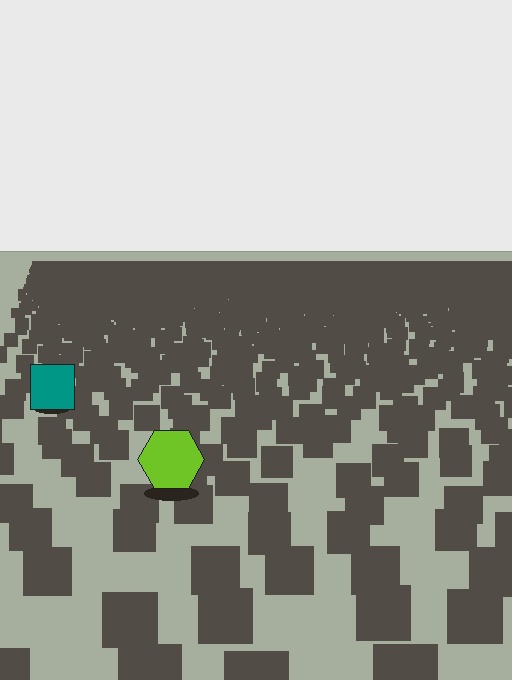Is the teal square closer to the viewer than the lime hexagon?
No. The lime hexagon is closer — you can tell from the texture gradient: the ground texture is coarser near it.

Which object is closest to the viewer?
The lime hexagon is closest. The texture marks near it are larger and more spread out.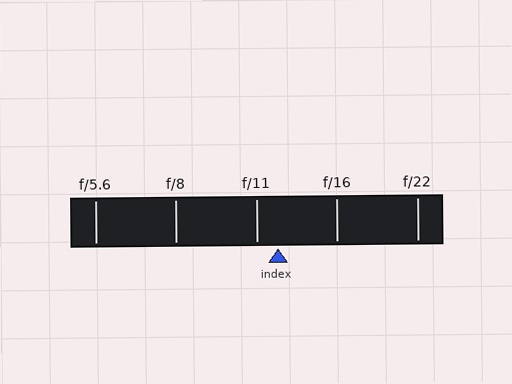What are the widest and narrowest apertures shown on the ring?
The widest aperture shown is f/5.6 and the narrowest is f/22.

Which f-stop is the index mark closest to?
The index mark is closest to f/11.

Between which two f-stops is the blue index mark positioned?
The index mark is between f/11 and f/16.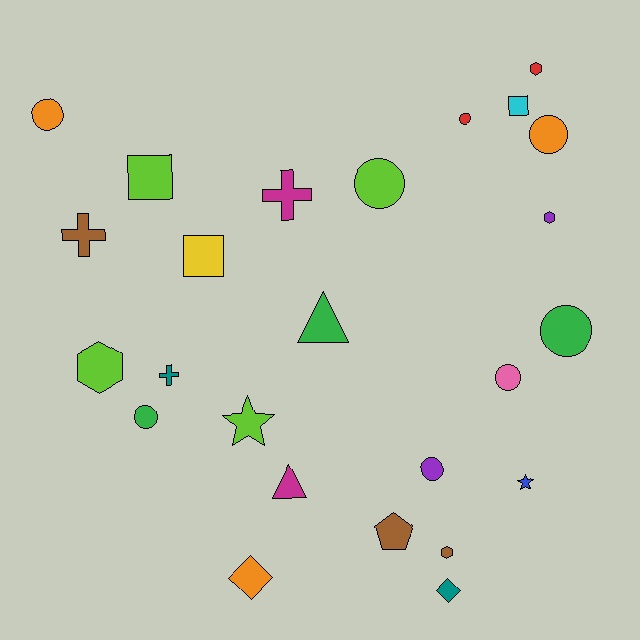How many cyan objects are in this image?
There is 1 cyan object.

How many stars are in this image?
There are 2 stars.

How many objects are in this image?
There are 25 objects.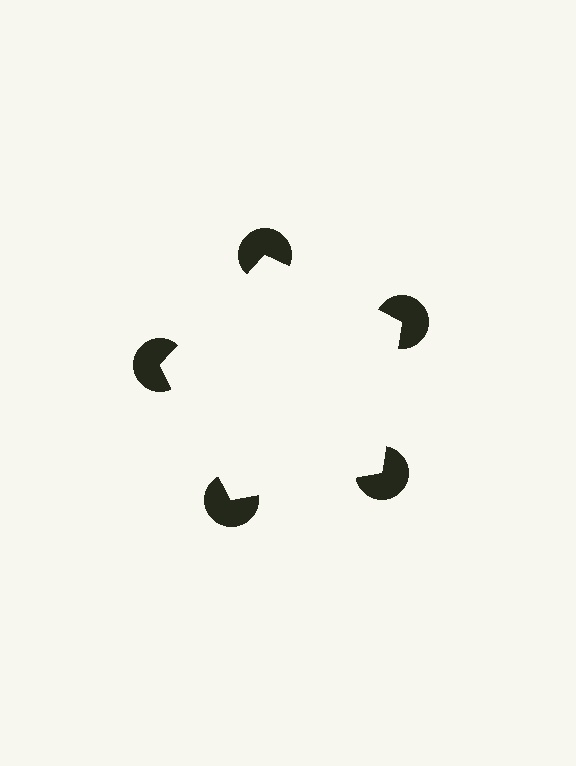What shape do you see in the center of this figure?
An illusory pentagon — its edges are inferred from the aligned wedge cuts in the pac-man discs, not physically drawn.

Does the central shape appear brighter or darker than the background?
It typically appears slightly brighter than the background, even though no actual brightness change is drawn.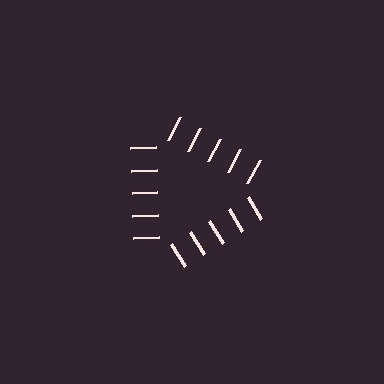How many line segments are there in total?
15 — 5 along each of the 3 edges.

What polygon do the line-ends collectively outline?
An illusory triangle — the line segments terminate on its edges but no continuous stroke is drawn.